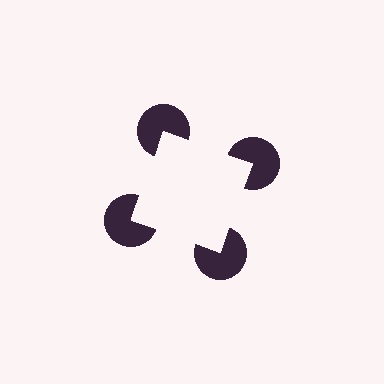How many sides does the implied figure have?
4 sides.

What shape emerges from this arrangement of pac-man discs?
An illusory square — its edges are inferred from the aligned wedge cuts in the pac-man discs, not physically drawn.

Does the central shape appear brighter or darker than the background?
It typically appears slightly brighter than the background, even though no actual brightness change is drawn.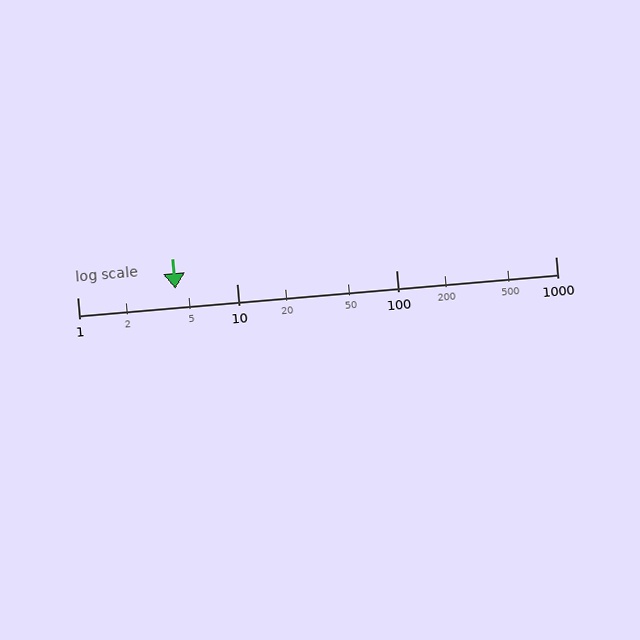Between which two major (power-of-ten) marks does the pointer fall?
The pointer is between 1 and 10.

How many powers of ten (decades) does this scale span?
The scale spans 3 decades, from 1 to 1000.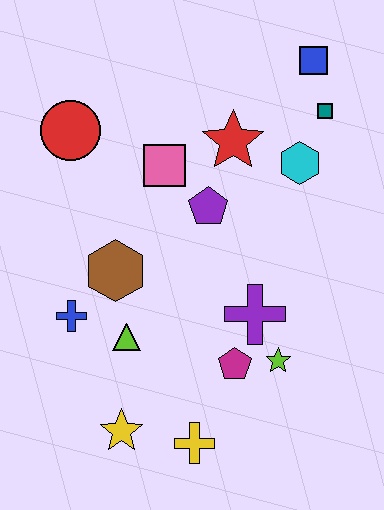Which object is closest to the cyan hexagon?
The teal square is closest to the cyan hexagon.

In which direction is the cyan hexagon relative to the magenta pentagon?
The cyan hexagon is above the magenta pentagon.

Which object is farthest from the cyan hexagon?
The yellow star is farthest from the cyan hexagon.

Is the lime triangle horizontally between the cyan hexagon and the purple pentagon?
No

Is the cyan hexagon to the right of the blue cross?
Yes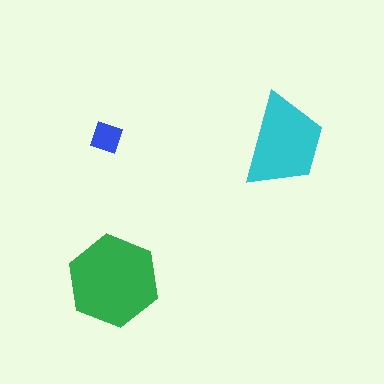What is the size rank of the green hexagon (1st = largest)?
1st.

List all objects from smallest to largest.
The blue diamond, the cyan trapezoid, the green hexagon.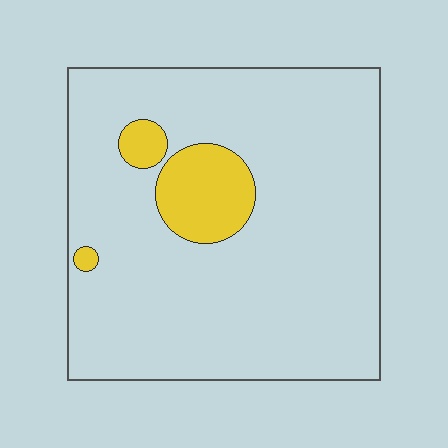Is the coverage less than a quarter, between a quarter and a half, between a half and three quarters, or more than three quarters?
Less than a quarter.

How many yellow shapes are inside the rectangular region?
3.